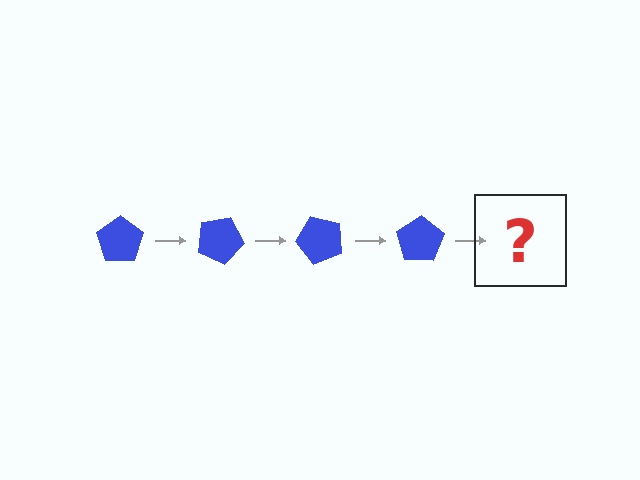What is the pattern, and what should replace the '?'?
The pattern is that the pentagon rotates 25 degrees each step. The '?' should be a blue pentagon rotated 100 degrees.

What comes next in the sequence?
The next element should be a blue pentagon rotated 100 degrees.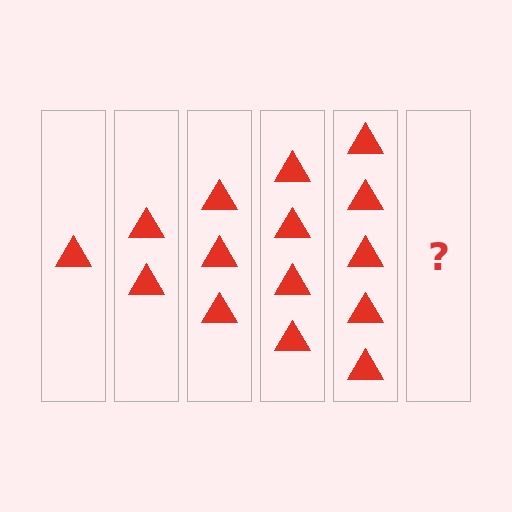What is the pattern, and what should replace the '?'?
The pattern is that each step adds one more triangle. The '?' should be 6 triangles.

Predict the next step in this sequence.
The next step is 6 triangles.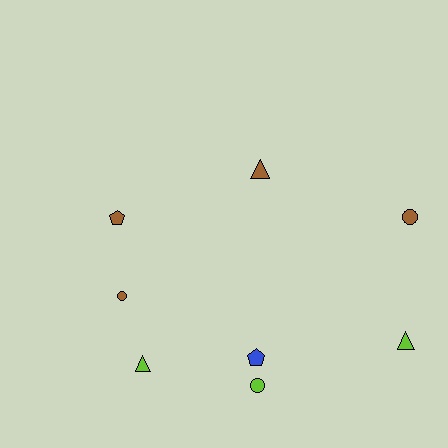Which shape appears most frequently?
Triangle, with 3 objects.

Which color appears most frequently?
Brown, with 4 objects.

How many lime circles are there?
There is 1 lime circle.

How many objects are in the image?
There are 8 objects.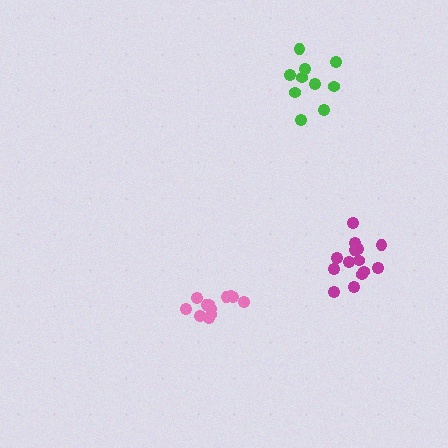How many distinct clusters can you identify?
There are 3 distinct clusters.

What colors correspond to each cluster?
The clusters are colored: green, magenta, pink.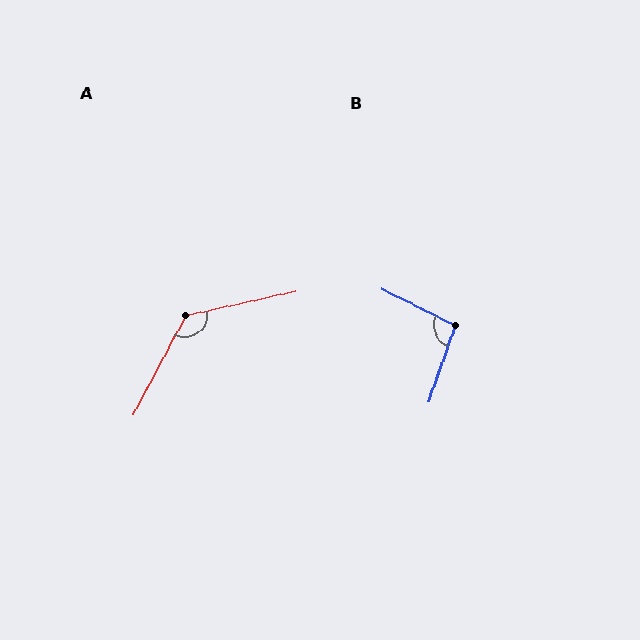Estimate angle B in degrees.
Approximately 97 degrees.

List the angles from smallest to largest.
B (97°), A (130°).